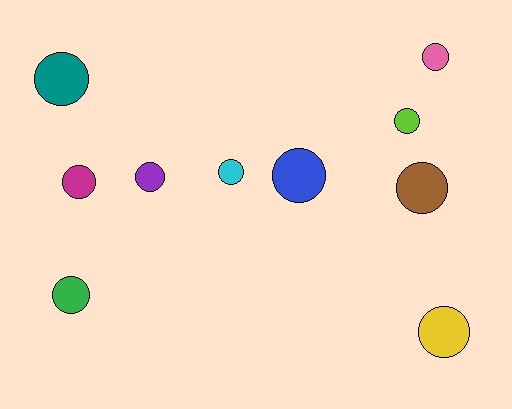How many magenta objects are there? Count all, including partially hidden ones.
There is 1 magenta object.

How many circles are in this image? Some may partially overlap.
There are 10 circles.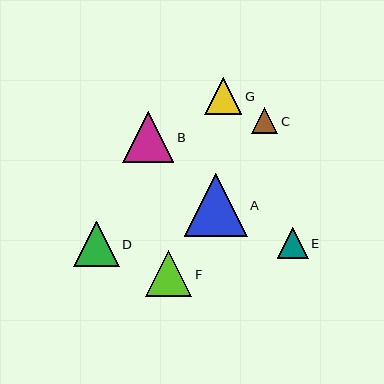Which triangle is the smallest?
Triangle C is the smallest with a size of approximately 26 pixels.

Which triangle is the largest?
Triangle A is the largest with a size of approximately 63 pixels.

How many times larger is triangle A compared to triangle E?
Triangle A is approximately 2.0 times the size of triangle E.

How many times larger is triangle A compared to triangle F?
Triangle A is approximately 1.4 times the size of triangle F.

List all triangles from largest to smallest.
From largest to smallest: A, B, F, D, G, E, C.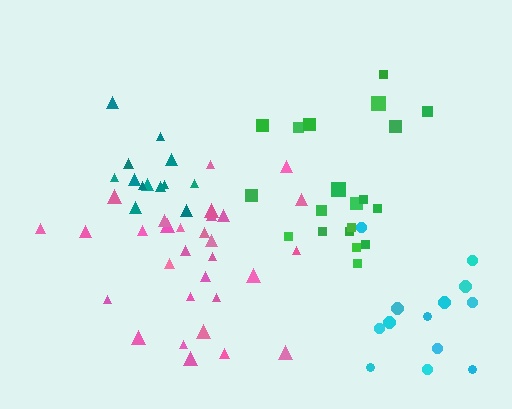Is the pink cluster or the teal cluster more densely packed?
Teal.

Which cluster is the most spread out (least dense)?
Cyan.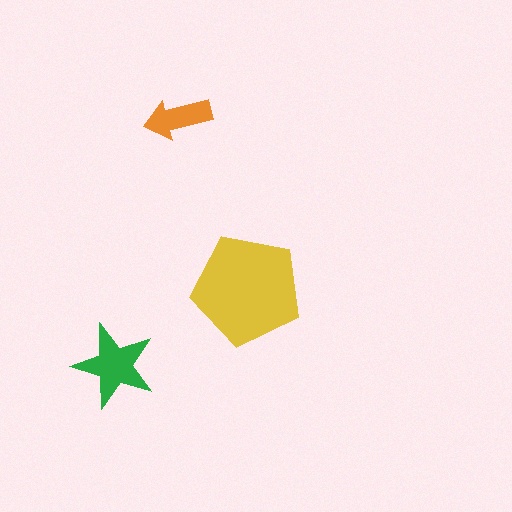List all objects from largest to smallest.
The yellow pentagon, the green star, the orange arrow.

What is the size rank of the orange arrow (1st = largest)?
3rd.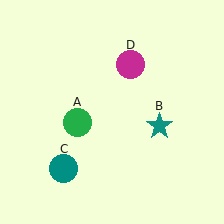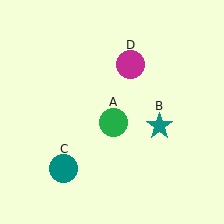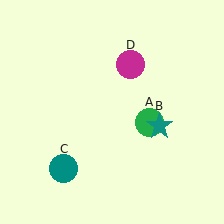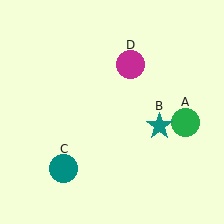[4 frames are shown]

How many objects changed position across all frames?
1 object changed position: green circle (object A).